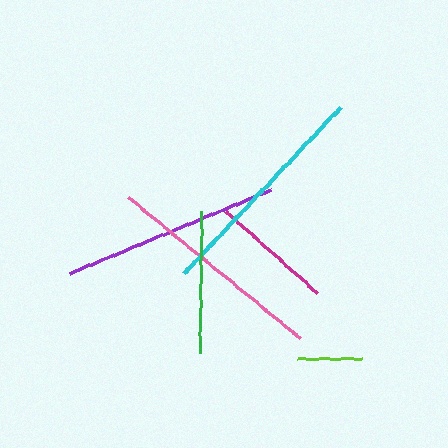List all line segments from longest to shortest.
From longest to shortest: cyan, pink, purple, green, magenta, lime.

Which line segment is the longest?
The cyan line is the longest at approximately 228 pixels.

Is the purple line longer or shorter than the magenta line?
The purple line is longer than the magenta line.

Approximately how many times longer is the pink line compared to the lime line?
The pink line is approximately 3.5 times the length of the lime line.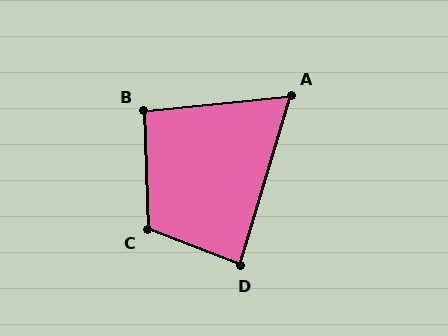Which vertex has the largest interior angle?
C, at approximately 112 degrees.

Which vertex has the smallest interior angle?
A, at approximately 68 degrees.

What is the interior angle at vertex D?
Approximately 86 degrees (approximately right).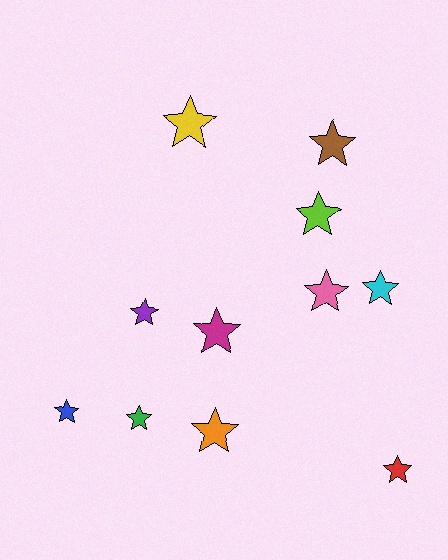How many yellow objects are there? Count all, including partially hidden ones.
There is 1 yellow object.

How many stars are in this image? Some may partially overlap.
There are 11 stars.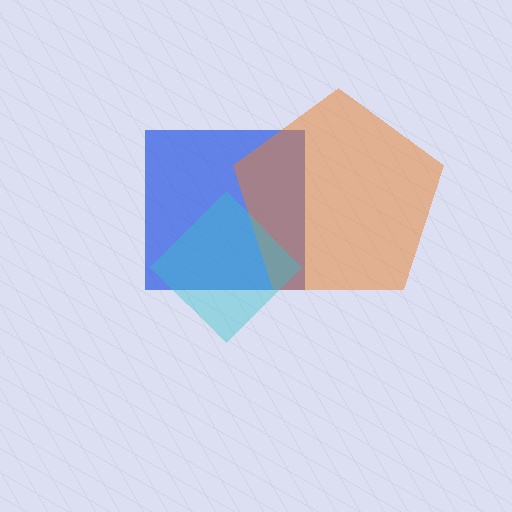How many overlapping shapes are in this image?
There are 3 overlapping shapes in the image.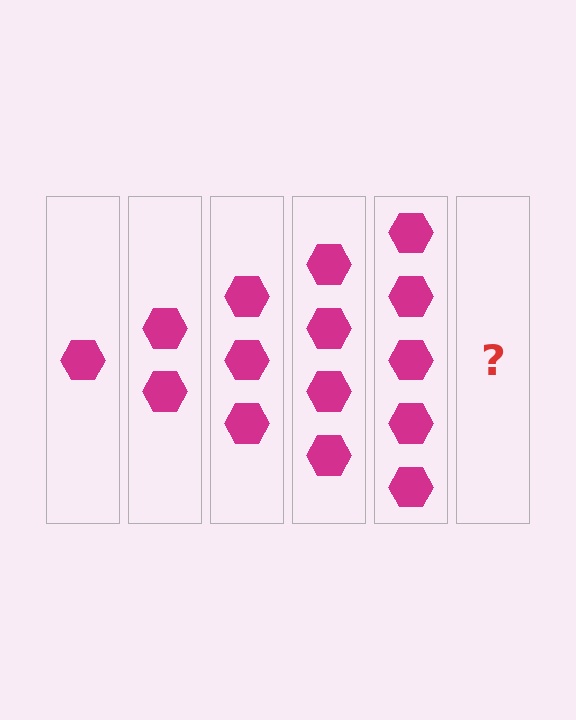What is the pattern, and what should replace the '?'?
The pattern is that each step adds one more hexagon. The '?' should be 6 hexagons.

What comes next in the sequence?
The next element should be 6 hexagons.